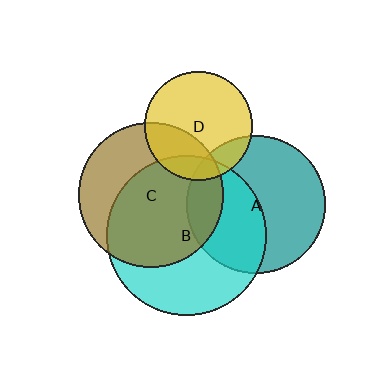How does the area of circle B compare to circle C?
Approximately 1.2 times.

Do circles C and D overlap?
Yes.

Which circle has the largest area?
Circle B (cyan).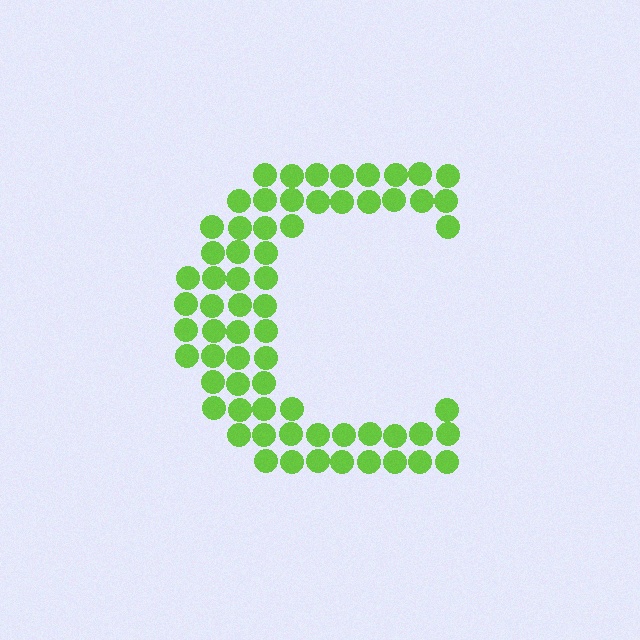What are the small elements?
The small elements are circles.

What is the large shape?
The large shape is the letter C.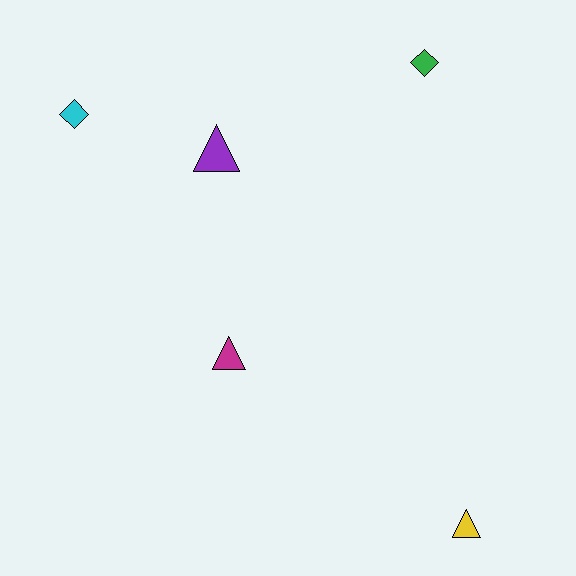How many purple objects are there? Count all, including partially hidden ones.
There is 1 purple object.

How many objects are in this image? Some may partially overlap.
There are 5 objects.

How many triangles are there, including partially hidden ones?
There are 3 triangles.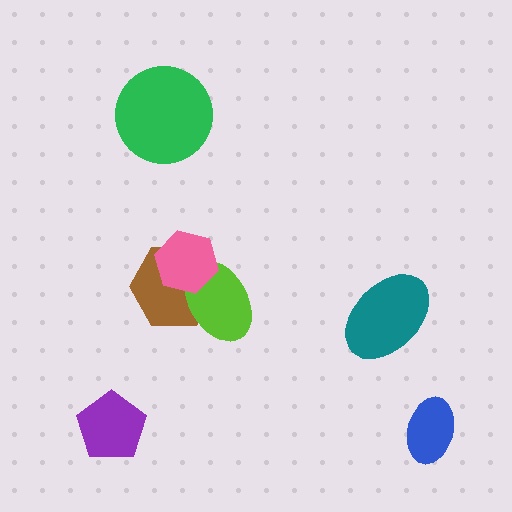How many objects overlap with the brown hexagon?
2 objects overlap with the brown hexagon.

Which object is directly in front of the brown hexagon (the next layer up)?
The lime ellipse is directly in front of the brown hexagon.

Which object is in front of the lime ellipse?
The pink hexagon is in front of the lime ellipse.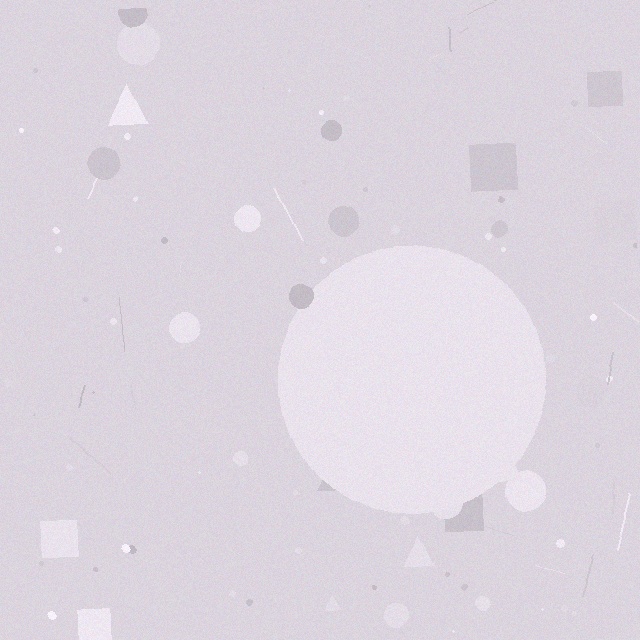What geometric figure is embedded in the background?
A circle is embedded in the background.